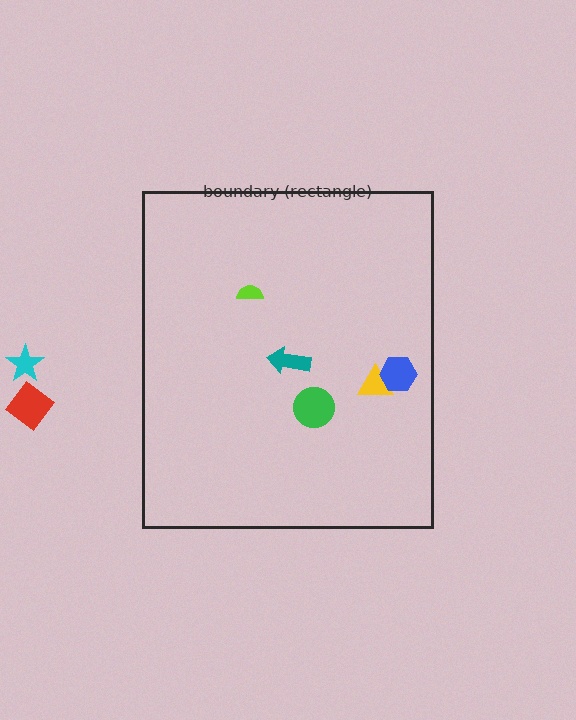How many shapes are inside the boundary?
5 inside, 2 outside.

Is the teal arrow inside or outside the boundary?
Inside.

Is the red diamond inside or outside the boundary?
Outside.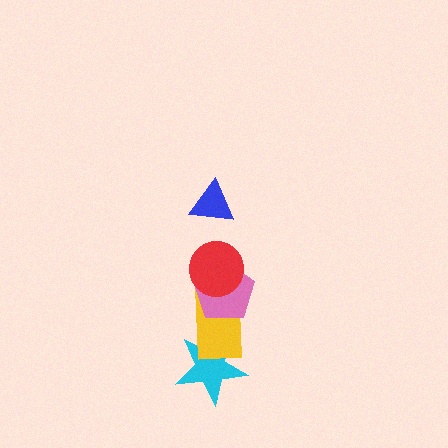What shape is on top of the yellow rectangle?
The pink pentagon is on top of the yellow rectangle.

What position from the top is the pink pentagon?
The pink pentagon is 3rd from the top.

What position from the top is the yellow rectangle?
The yellow rectangle is 4th from the top.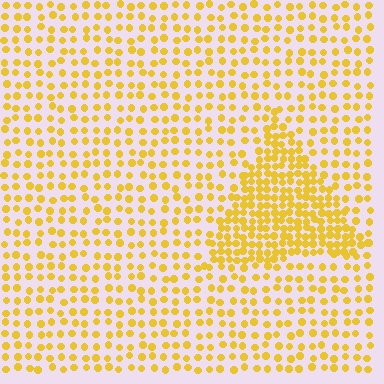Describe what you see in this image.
The image contains small yellow elements arranged at two different densities. A triangle-shaped region is visible where the elements are more densely packed than the surrounding area.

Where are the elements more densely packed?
The elements are more densely packed inside the triangle boundary.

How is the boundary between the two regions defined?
The boundary is defined by a change in element density (approximately 2.1x ratio). All elements are the same color, size, and shape.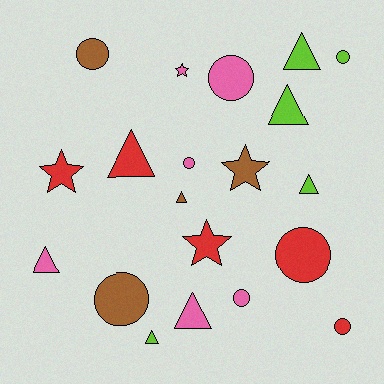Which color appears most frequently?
Pink, with 6 objects.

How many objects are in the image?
There are 20 objects.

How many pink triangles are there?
There are 2 pink triangles.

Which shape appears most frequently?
Circle, with 8 objects.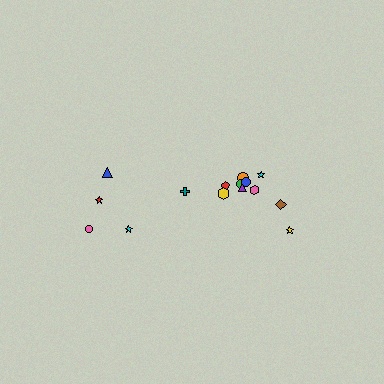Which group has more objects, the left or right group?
The right group.